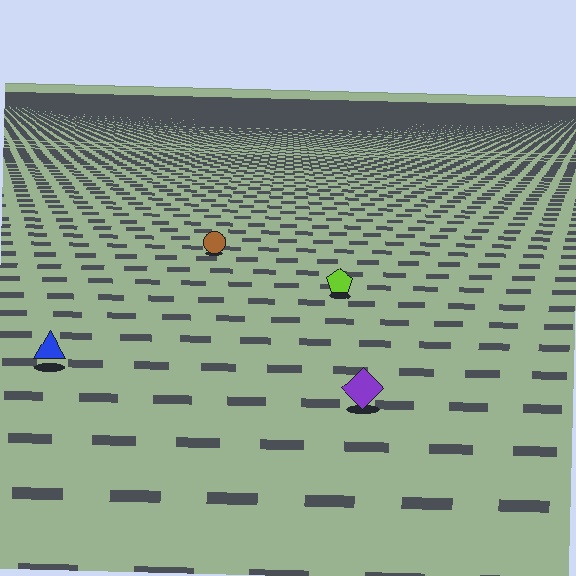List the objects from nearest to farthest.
From nearest to farthest: the purple diamond, the blue triangle, the lime pentagon, the brown circle.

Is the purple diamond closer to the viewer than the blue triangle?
Yes. The purple diamond is closer — you can tell from the texture gradient: the ground texture is coarser near it.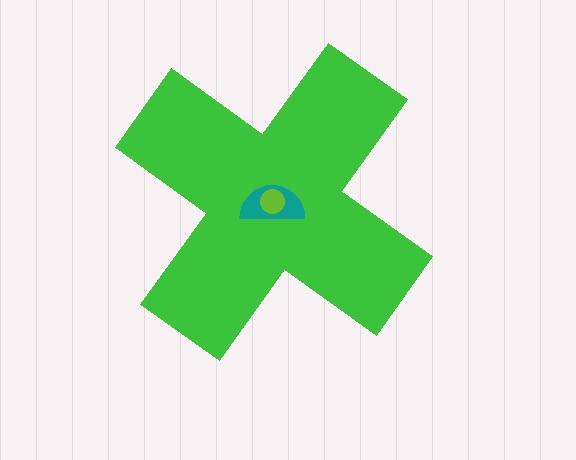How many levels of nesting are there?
3.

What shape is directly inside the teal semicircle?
The lime circle.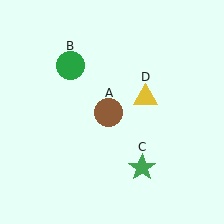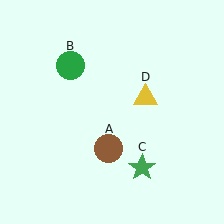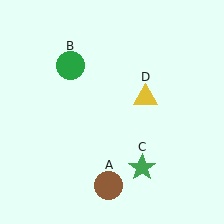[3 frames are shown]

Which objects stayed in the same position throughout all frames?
Green circle (object B) and green star (object C) and yellow triangle (object D) remained stationary.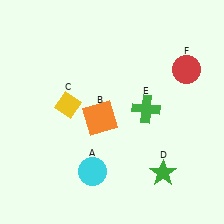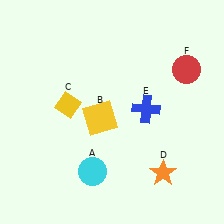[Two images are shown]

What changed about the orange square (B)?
In Image 1, B is orange. In Image 2, it changed to yellow.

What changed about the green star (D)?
In Image 1, D is green. In Image 2, it changed to orange.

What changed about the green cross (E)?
In Image 1, E is green. In Image 2, it changed to blue.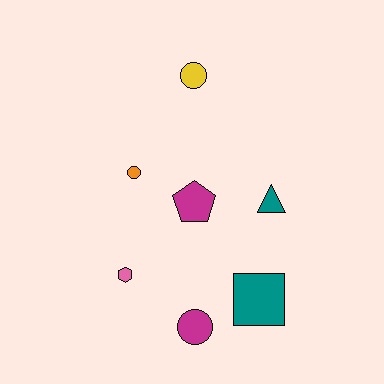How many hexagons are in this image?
There is 1 hexagon.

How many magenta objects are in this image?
There are 2 magenta objects.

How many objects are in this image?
There are 7 objects.